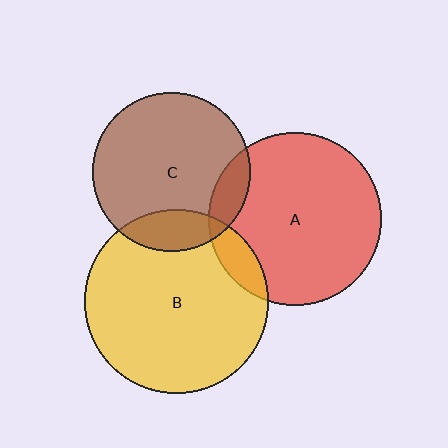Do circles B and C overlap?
Yes.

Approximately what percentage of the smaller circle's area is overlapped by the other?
Approximately 15%.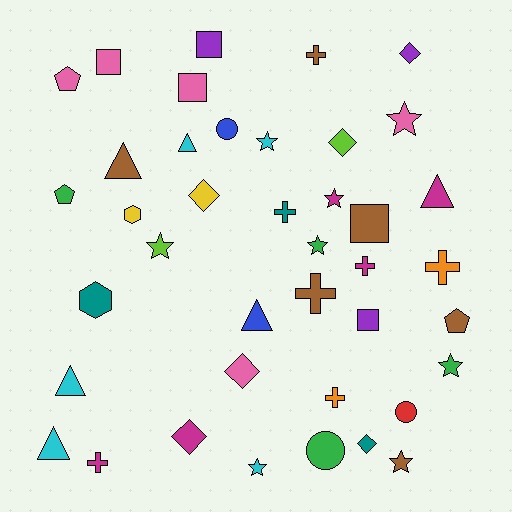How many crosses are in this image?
There are 7 crosses.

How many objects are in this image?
There are 40 objects.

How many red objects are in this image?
There is 1 red object.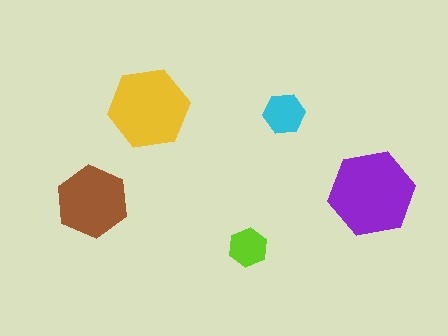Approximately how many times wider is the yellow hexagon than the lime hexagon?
About 2 times wider.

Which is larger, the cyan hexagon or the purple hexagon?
The purple one.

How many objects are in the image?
There are 5 objects in the image.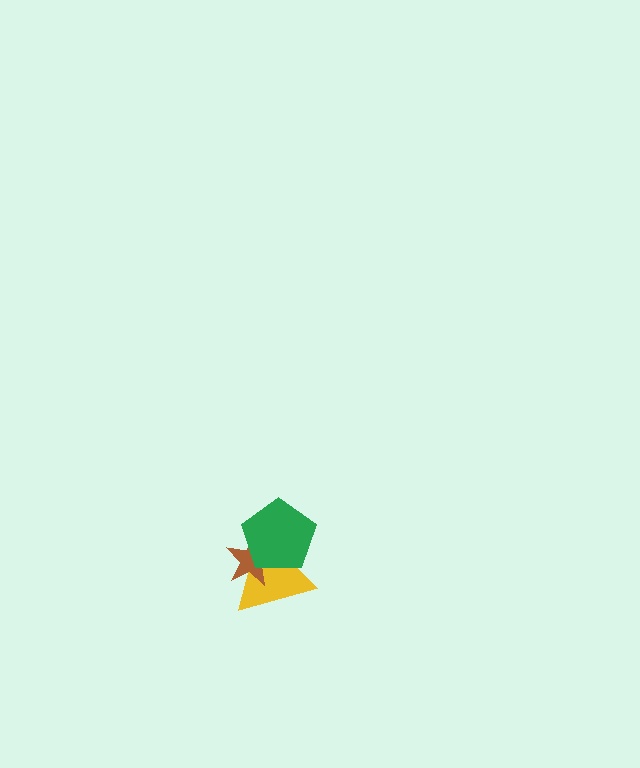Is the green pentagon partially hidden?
No, no other shape covers it.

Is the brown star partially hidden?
Yes, it is partially covered by another shape.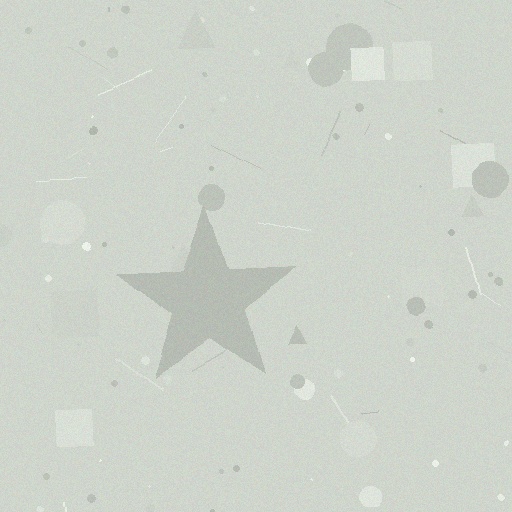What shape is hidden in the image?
A star is hidden in the image.